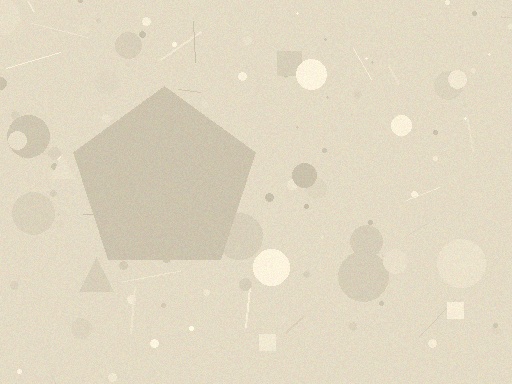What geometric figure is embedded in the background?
A pentagon is embedded in the background.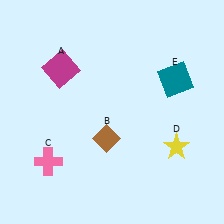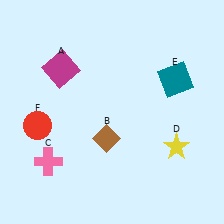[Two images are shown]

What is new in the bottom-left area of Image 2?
A red circle (F) was added in the bottom-left area of Image 2.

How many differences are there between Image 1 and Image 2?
There is 1 difference between the two images.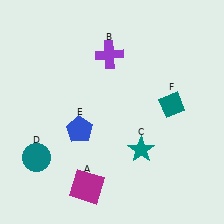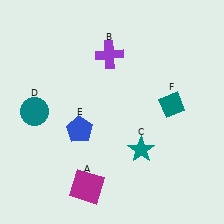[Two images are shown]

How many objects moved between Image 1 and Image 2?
1 object moved between the two images.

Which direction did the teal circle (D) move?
The teal circle (D) moved up.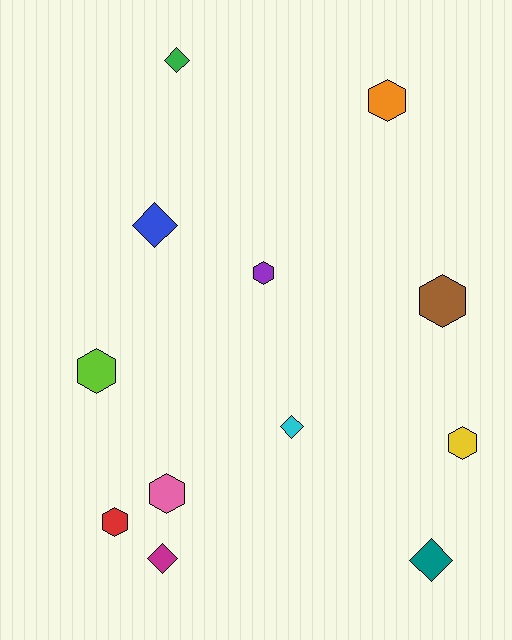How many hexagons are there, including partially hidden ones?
There are 7 hexagons.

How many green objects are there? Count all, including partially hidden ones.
There is 1 green object.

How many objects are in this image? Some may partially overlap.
There are 12 objects.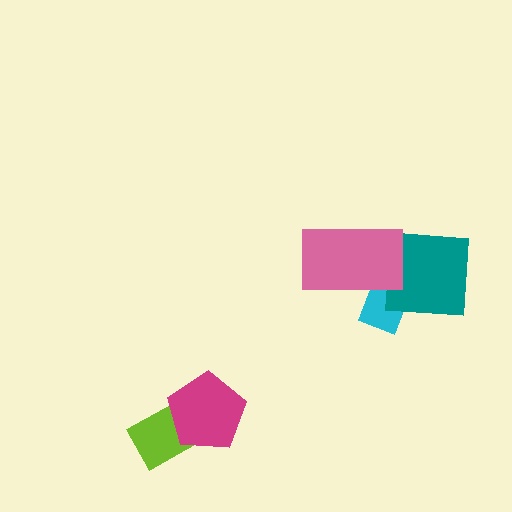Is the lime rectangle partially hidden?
Yes, it is partially covered by another shape.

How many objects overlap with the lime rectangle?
1 object overlaps with the lime rectangle.